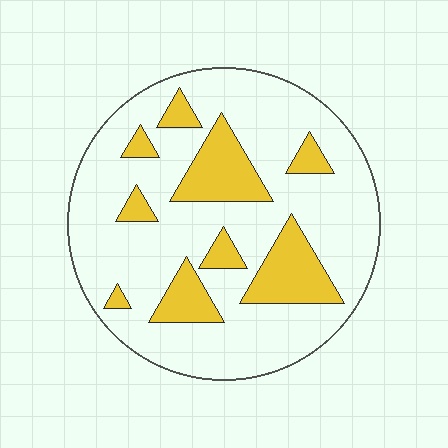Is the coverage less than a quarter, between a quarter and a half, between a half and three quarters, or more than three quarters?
Less than a quarter.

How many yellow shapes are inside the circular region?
9.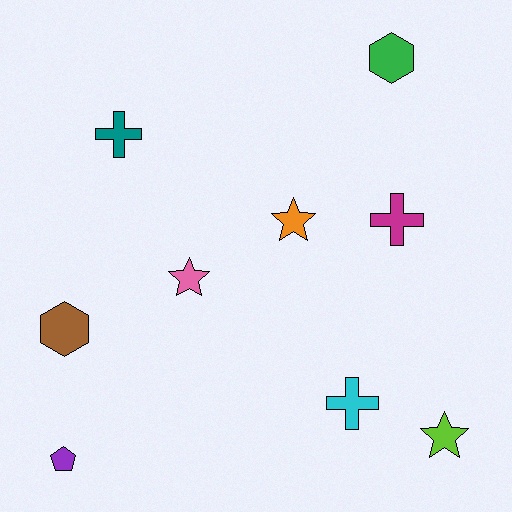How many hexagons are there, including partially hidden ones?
There are 2 hexagons.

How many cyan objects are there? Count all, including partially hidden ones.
There is 1 cyan object.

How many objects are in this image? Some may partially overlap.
There are 9 objects.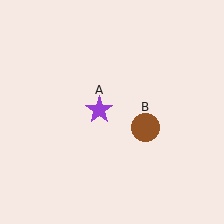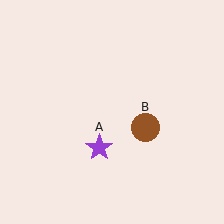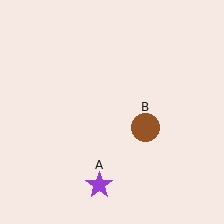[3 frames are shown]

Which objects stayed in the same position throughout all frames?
Brown circle (object B) remained stationary.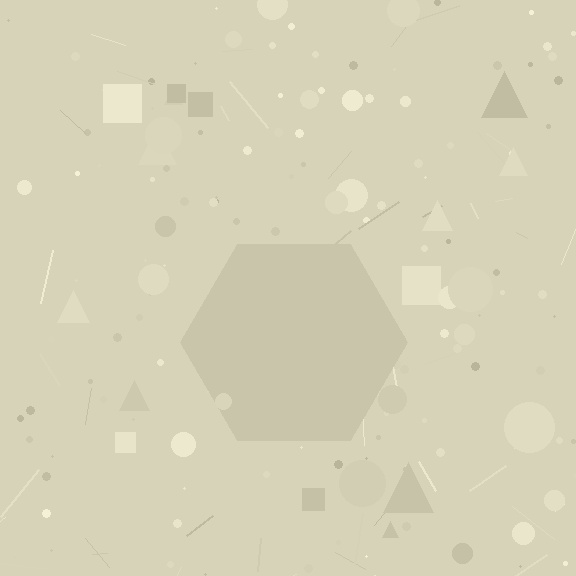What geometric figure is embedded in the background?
A hexagon is embedded in the background.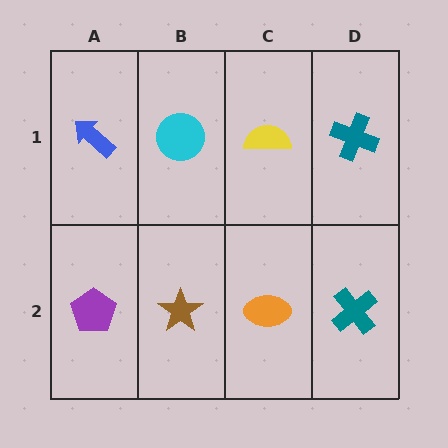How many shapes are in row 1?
4 shapes.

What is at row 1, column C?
A yellow semicircle.